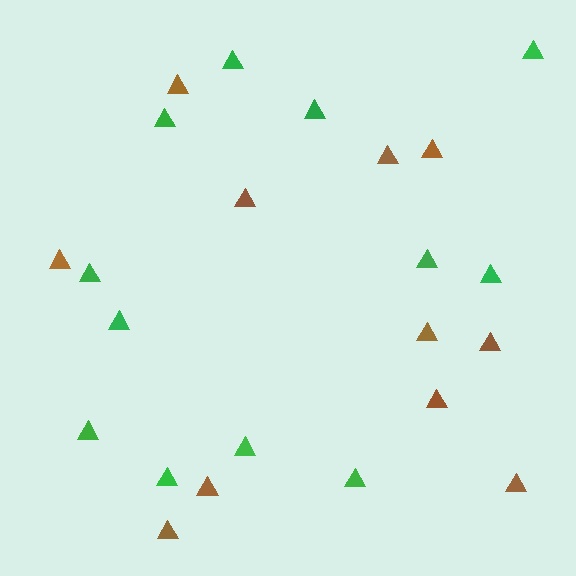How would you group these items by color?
There are 2 groups: one group of brown triangles (11) and one group of green triangles (12).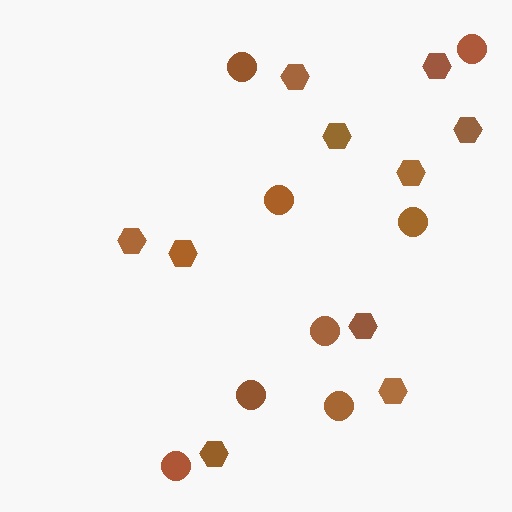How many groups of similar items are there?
There are 2 groups: one group of hexagons (10) and one group of circles (8).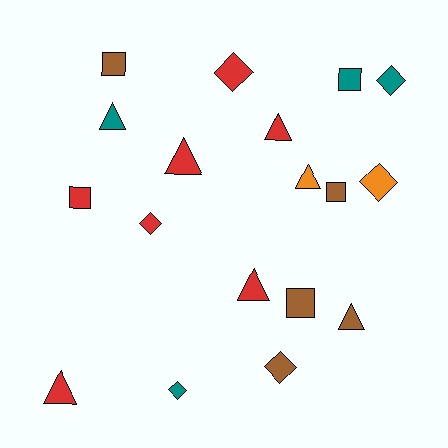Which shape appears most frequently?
Triangle, with 7 objects.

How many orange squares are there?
There are no orange squares.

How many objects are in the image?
There are 18 objects.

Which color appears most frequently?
Red, with 7 objects.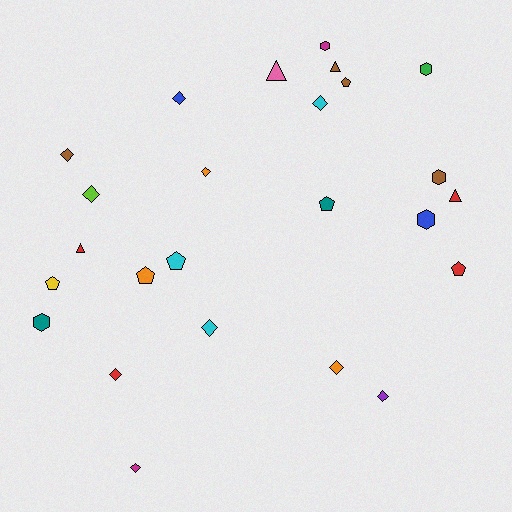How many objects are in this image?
There are 25 objects.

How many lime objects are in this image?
There is 1 lime object.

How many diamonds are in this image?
There are 10 diamonds.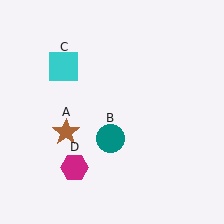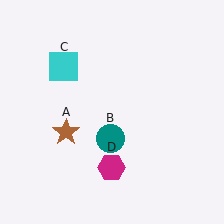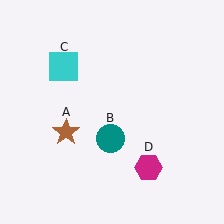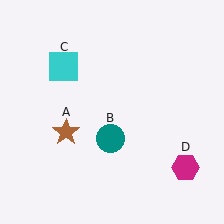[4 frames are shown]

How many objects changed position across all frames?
1 object changed position: magenta hexagon (object D).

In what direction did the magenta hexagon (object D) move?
The magenta hexagon (object D) moved right.